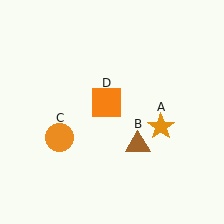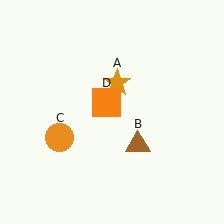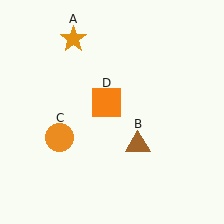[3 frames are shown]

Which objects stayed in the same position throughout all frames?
Brown triangle (object B) and orange circle (object C) and orange square (object D) remained stationary.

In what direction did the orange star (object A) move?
The orange star (object A) moved up and to the left.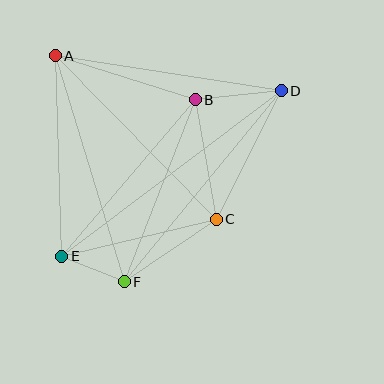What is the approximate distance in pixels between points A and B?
The distance between A and B is approximately 147 pixels.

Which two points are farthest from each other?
Points D and E are farthest from each other.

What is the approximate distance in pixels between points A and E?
The distance between A and E is approximately 200 pixels.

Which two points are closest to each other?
Points E and F are closest to each other.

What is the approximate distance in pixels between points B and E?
The distance between B and E is approximately 205 pixels.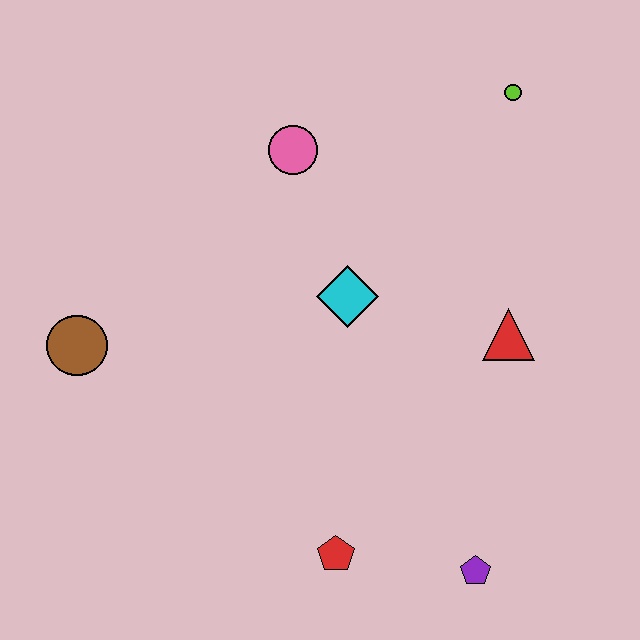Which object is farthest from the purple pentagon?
The lime circle is farthest from the purple pentagon.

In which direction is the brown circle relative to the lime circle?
The brown circle is to the left of the lime circle.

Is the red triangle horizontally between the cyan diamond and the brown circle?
No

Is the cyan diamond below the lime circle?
Yes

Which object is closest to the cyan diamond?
The pink circle is closest to the cyan diamond.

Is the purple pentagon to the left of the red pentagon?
No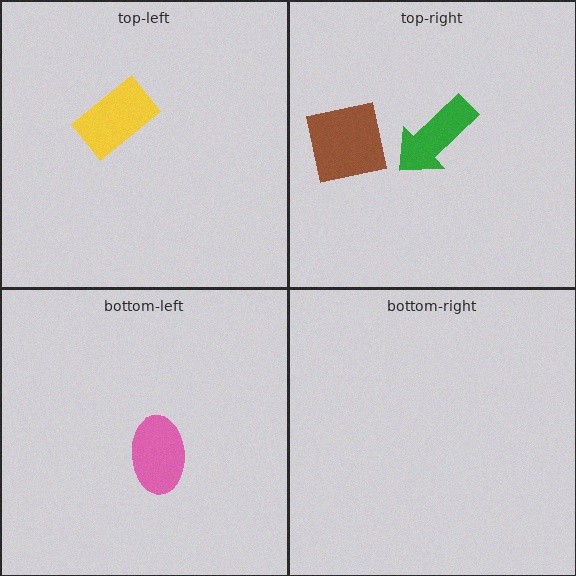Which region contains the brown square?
The top-right region.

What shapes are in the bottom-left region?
The pink ellipse.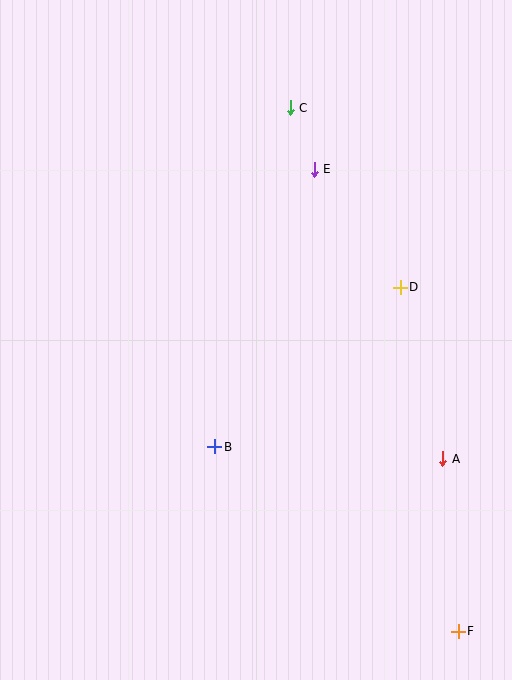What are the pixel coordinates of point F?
Point F is at (458, 631).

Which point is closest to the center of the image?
Point B at (215, 447) is closest to the center.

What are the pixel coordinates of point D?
Point D is at (400, 287).